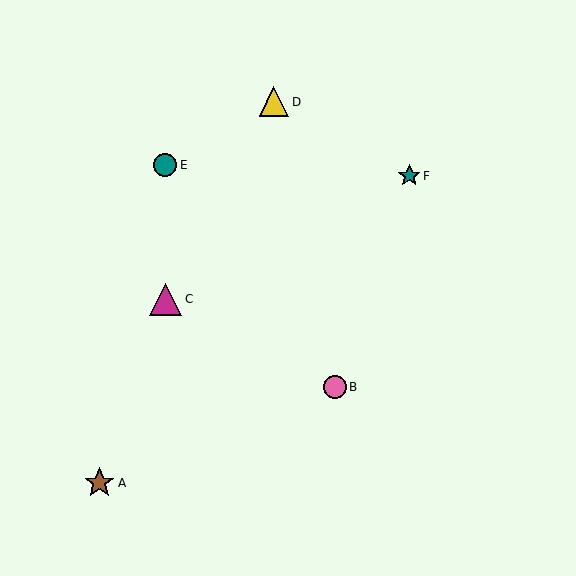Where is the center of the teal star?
The center of the teal star is at (409, 176).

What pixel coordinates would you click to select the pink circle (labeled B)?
Click at (335, 387) to select the pink circle B.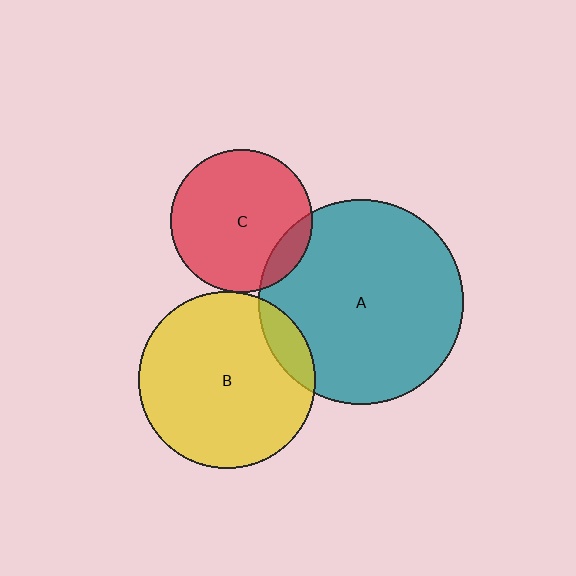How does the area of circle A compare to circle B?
Approximately 1.3 times.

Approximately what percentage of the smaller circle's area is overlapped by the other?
Approximately 10%.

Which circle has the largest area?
Circle A (teal).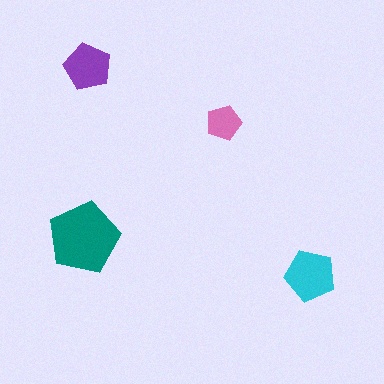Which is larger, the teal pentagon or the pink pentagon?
The teal one.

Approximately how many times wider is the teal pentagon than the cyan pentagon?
About 1.5 times wider.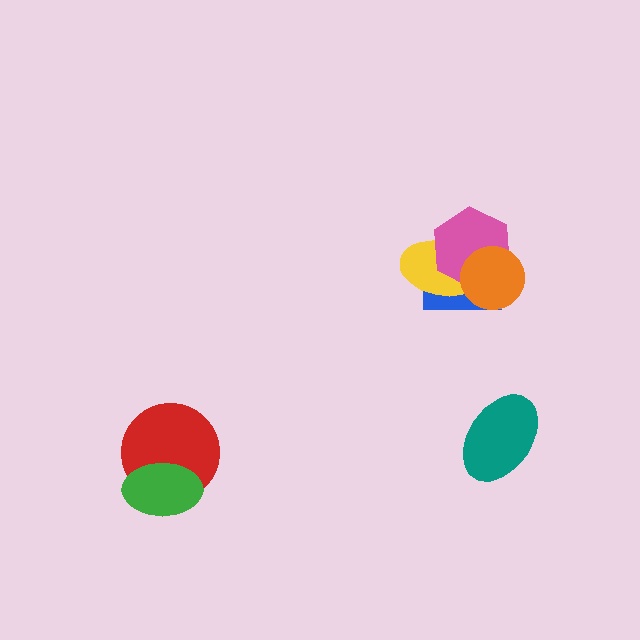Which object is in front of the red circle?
The green ellipse is in front of the red circle.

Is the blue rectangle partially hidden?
Yes, it is partially covered by another shape.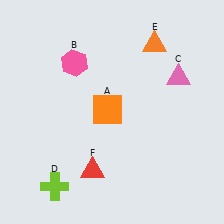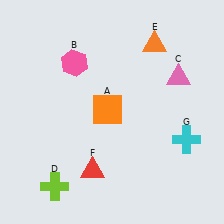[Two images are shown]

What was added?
A cyan cross (G) was added in Image 2.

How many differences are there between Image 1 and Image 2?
There is 1 difference between the two images.